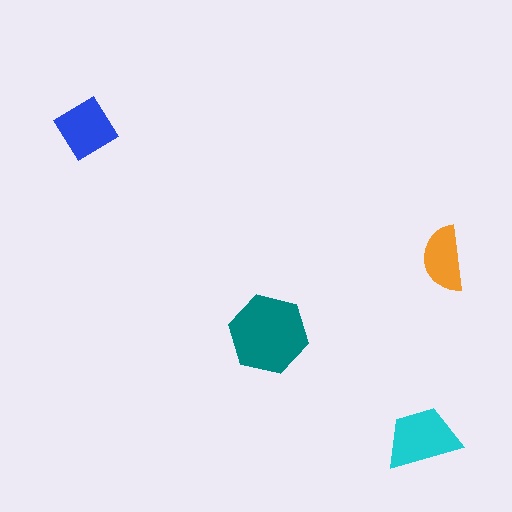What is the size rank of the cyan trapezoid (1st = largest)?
2nd.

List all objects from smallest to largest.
The orange semicircle, the blue diamond, the cyan trapezoid, the teal hexagon.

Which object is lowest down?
The cyan trapezoid is bottommost.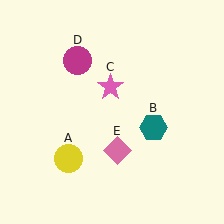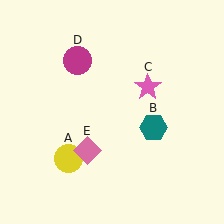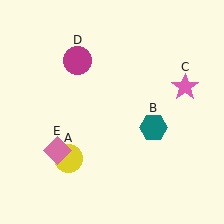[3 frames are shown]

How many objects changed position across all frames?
2 objects changed position: pink star (object C), pink diamond (object E).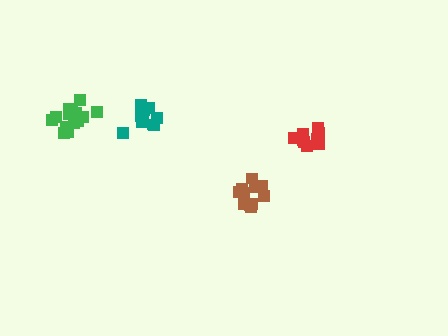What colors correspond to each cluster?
The clusters are colored: teal, green, brown, red.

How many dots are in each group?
Group 1: 10 dots, Group 2: 14 dots, Group 3: 11 dots, Group 4: 11 dots (46 total).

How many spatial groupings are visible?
There are 4 spatial groupings.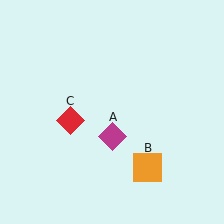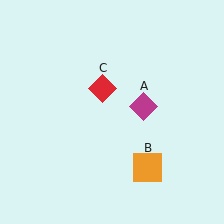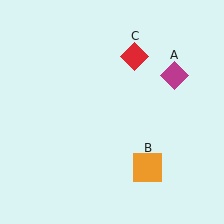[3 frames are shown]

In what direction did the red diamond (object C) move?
The red diamond (object C) moved up and to the right.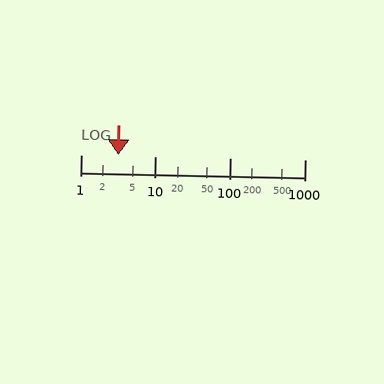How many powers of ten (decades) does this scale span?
The scale spans 3 decades, from 1 to 1000.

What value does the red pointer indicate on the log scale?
The pointer indicates approximately 3.2.